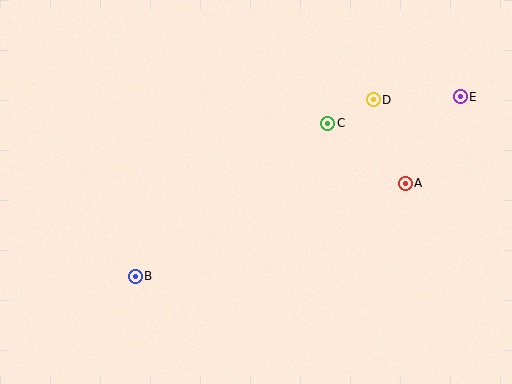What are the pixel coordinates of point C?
Point C is at (328, 123).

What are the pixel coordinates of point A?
Point A is at (405, 183).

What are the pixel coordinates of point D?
Point D is at (373, 100).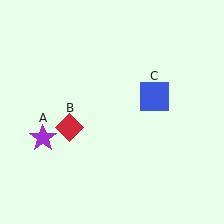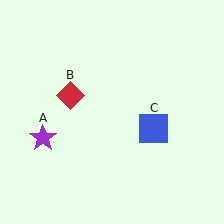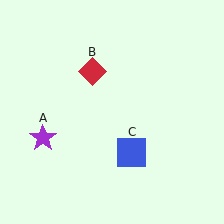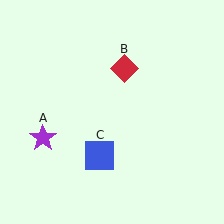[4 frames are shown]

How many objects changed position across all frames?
2 objects changed position: red diamond (object B), blue square (object C).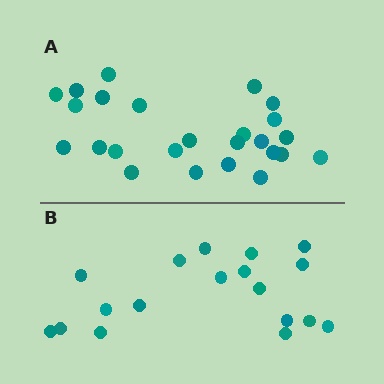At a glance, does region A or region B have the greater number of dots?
Region A (the top region) has more dots.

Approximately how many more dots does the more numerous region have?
Region A has roughly 8 or so more dots than region B.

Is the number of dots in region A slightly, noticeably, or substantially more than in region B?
Region A has noticeably more, but not dramatically so. The ratio is roughly 1.4 to 1.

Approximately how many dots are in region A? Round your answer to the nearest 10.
About 20 dots. (The exact count is 25, which rounds to 20.)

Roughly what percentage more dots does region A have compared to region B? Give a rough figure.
About 40% more.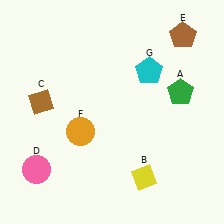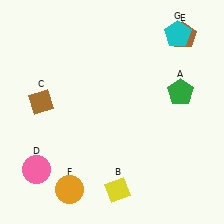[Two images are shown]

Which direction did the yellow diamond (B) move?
The yellow diamond (B) moved left.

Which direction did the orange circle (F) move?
The orange circle (F) moved down.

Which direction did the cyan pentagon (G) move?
The cyan pentagon (G) moved up.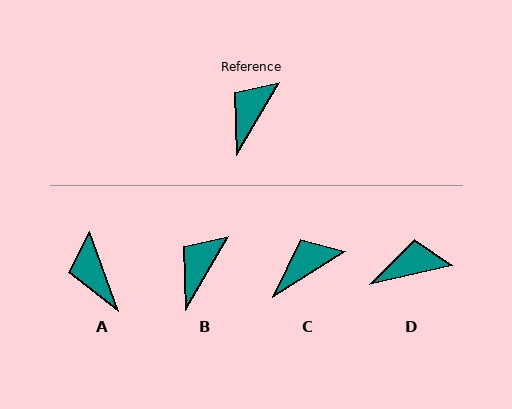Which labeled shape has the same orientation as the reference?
B.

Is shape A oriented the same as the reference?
No, it is off by about 50 degrees.